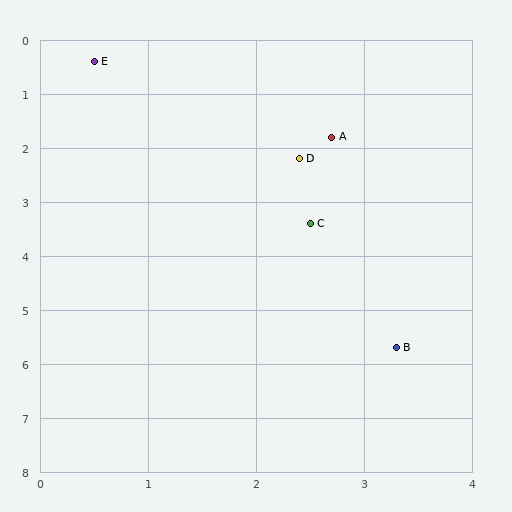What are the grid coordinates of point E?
Point E is at approximately (0.5, 0.4).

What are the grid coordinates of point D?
Point D is at approximately (2.4, 2.2).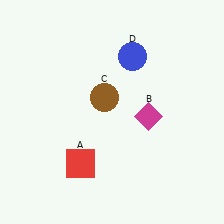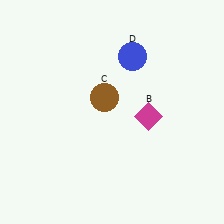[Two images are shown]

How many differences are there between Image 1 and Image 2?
There is 1 difference between the two images.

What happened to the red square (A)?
The red square (A) was removed in Image 2. It was in the bottom-left area of Image 1.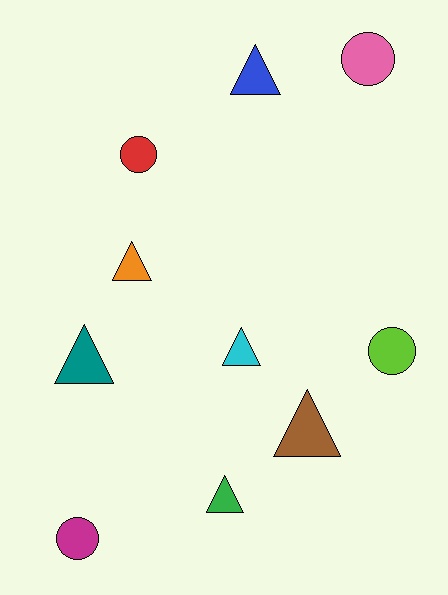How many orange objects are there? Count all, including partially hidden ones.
There is 1 orange object.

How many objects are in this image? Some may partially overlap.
There are 10 objects.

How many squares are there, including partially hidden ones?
There are no squares.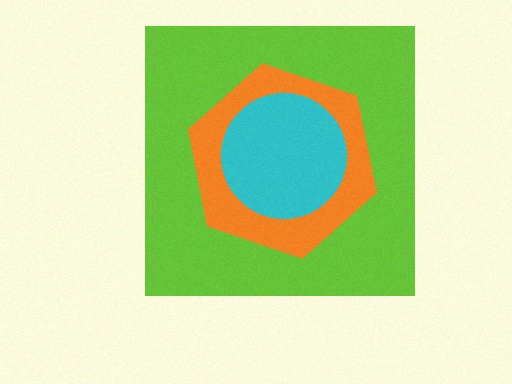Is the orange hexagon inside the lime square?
Yes.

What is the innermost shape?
The cyan circle.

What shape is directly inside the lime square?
The orange hexagon.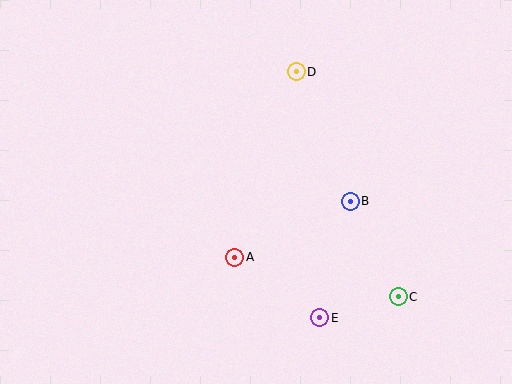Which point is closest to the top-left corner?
Point D is closest to the top-left corner.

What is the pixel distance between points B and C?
The distance between B and C is 107 pixels.